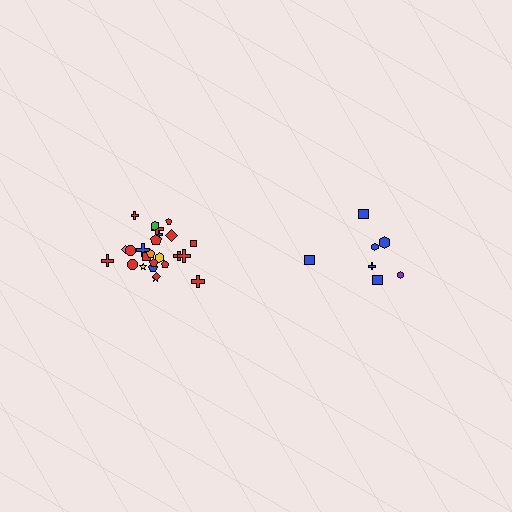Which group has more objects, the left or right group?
The left group.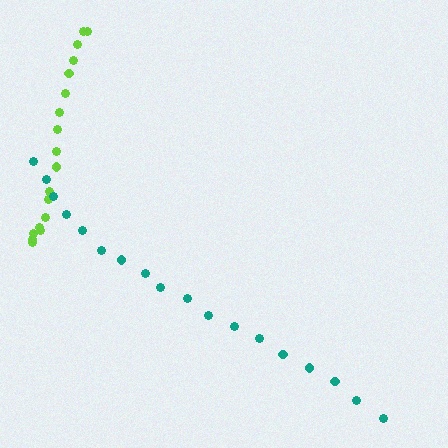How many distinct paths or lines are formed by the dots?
There are 2 distinct paths.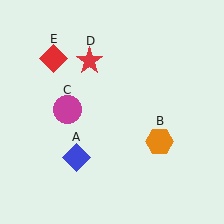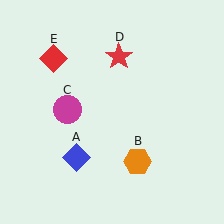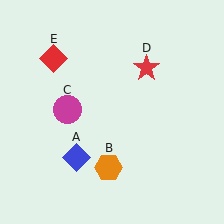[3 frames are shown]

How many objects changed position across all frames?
2 objects changed position: orange hexagon (object B), red star (object D).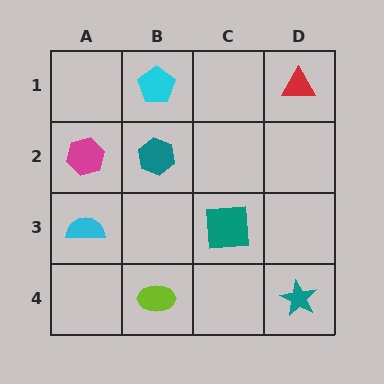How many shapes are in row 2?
2 shapes.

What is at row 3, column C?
A teal square.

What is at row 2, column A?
A magenta hexagon.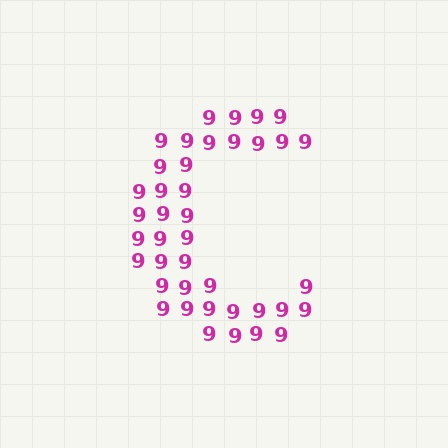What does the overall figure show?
The overall figure shows the letter C.